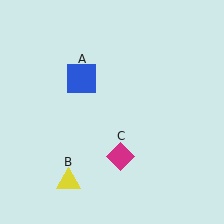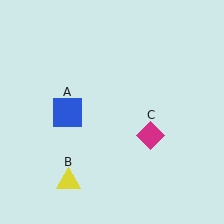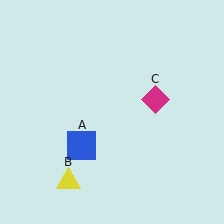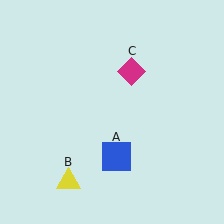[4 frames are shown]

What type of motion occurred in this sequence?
The blue square (object A), magenta diamond (object C) rotated counterclockwise around the center of the scene.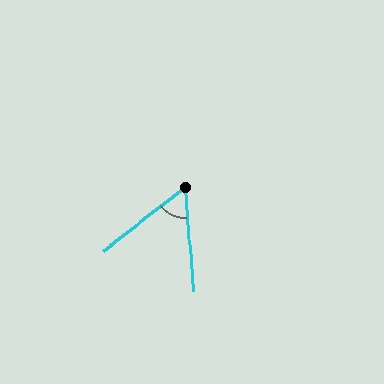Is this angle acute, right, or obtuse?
It is acute.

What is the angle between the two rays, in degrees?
Approximately 57 degrees.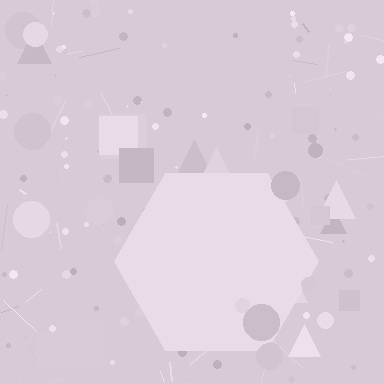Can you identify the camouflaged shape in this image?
The camouflaged shape is a hexagon.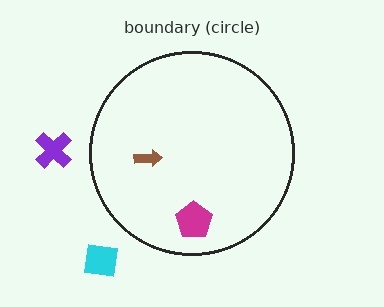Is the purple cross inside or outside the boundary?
Outside.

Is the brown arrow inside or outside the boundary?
Inside.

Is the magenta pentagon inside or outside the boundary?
Inside.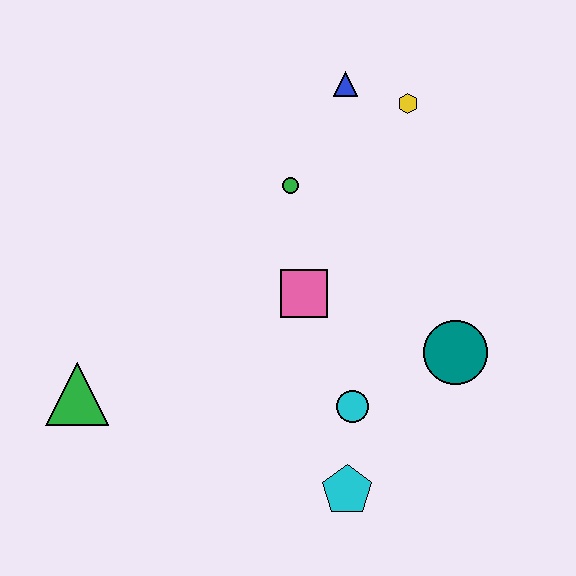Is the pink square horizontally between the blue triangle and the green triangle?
Yes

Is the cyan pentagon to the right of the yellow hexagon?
No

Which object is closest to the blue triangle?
The yellow hexagon is closest to the blue triangle.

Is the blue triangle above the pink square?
Yes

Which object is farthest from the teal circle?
The green triangle is farthest from the teal circle.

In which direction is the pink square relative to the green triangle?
The pink square is to the right of the green triangle.